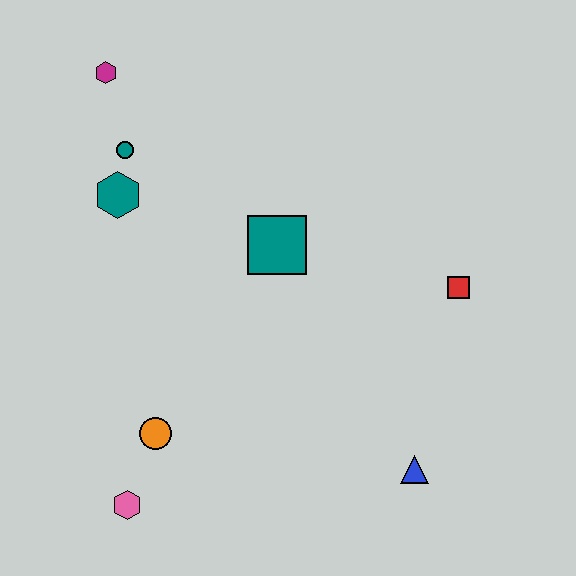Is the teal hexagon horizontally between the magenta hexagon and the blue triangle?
Yes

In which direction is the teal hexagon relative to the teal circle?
The teal hexagon is below the teal circle.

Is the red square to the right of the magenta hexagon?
Yes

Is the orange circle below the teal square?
Yes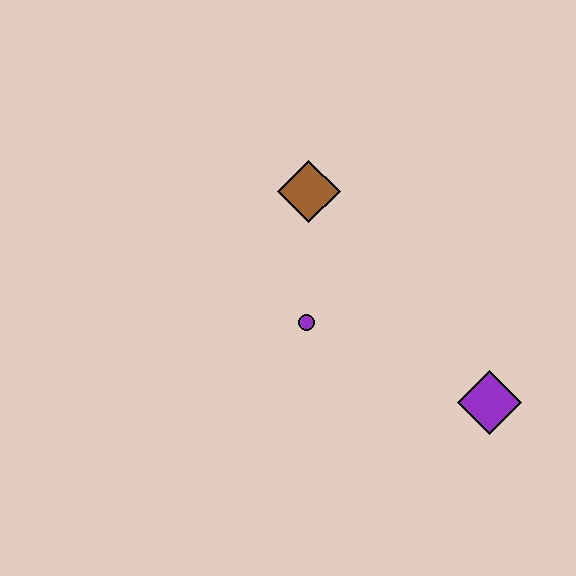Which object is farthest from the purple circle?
The purple diamond is farthest from the purple circle.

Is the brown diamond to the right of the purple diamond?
No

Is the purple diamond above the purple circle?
No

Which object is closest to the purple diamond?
The purple circle is closest to the purple diamond.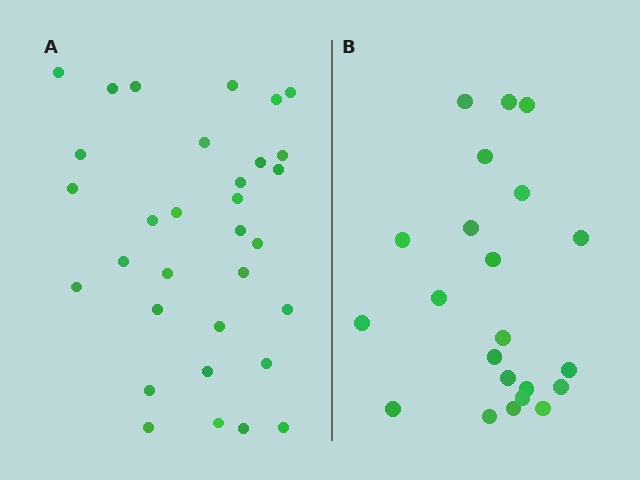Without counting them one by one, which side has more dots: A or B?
Region A (the left region) has more dots.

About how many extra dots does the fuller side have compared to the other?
Region A has roughly 10 or so more dots than region B.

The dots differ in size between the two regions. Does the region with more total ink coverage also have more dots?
No. Region B has more total ink coverage because its dots are larger, but region A actually contains more individual dots. Total area can be misleading — the number of items is what matters here.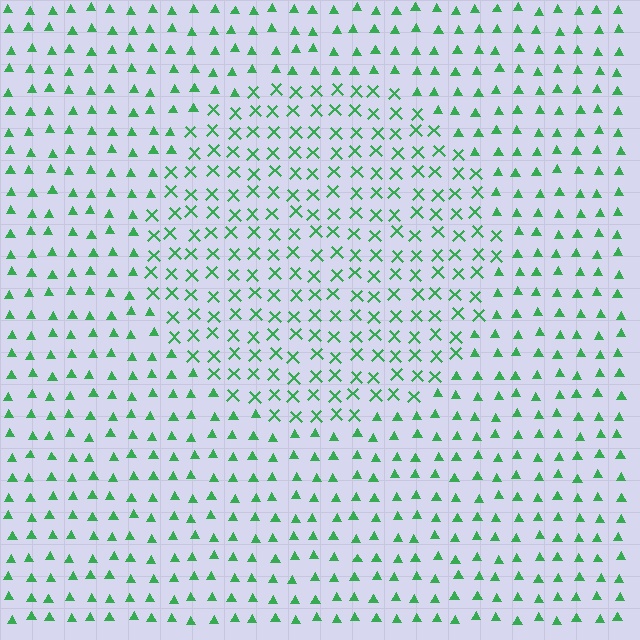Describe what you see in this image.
The image is filled with small green elements arranged in a uniform grid. A circle-shaped region contains X marks, while the surrounding area contains triangles. The boundary is defined purely by the change in element shape.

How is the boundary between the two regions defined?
The boundary is defined by a change in element shape: X marks inside vs. triangles outside. All elements share the same color and spacing.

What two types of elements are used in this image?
The image uses X marks inside the circle region and triangles outside it.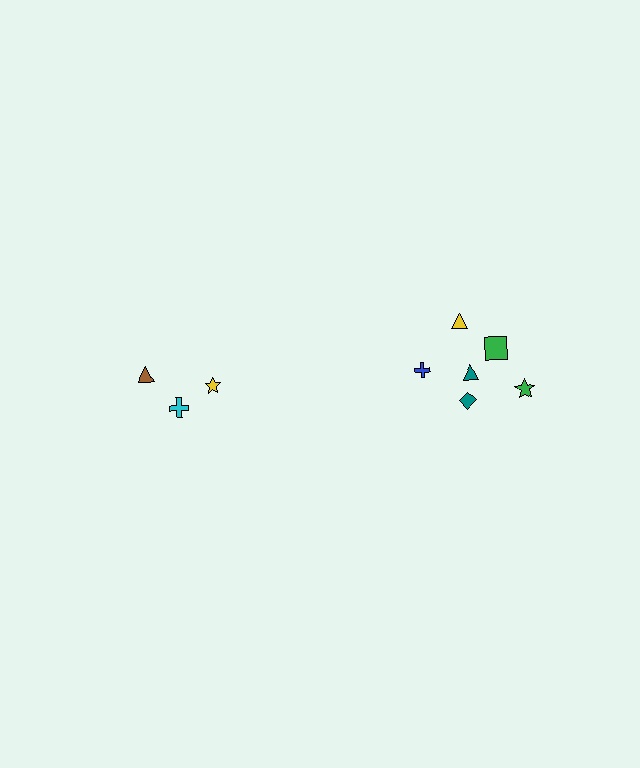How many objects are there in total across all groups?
There are 9 objects.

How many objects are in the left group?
There are 3 objects.